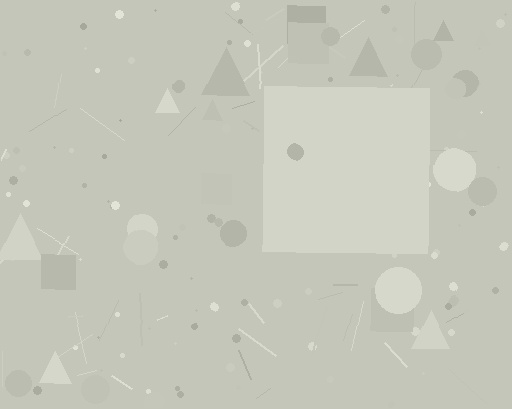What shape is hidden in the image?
A square is hidden in the image.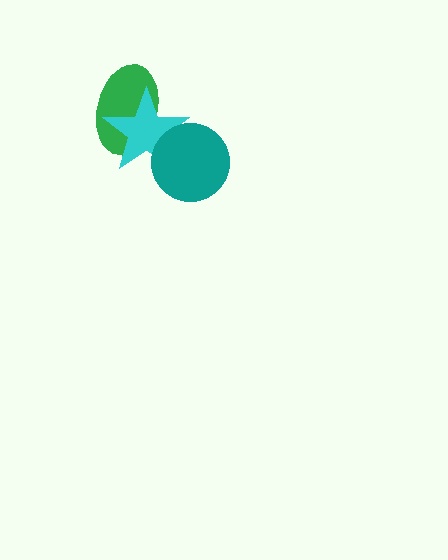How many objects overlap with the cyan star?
2 objects overlap with the cyan star.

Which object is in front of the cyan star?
The teal circle is in front of the cyan star.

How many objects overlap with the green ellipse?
1 object overlaps with the green ellipse.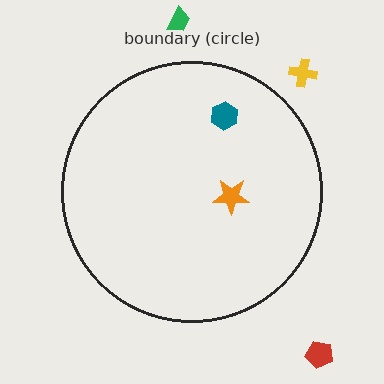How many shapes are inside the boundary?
2 inside, 3 outside.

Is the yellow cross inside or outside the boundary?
Outside.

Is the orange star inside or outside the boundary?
Inside.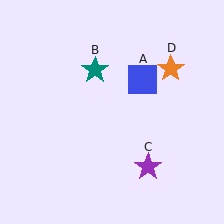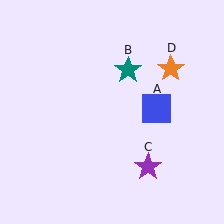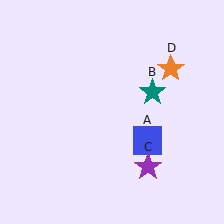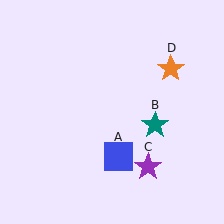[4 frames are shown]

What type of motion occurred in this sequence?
The blue square (object A), teal star (object B) rotated clockwise around the center of the scene.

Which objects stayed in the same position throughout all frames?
Purple star (object C) and orange star (object D) remained stationary.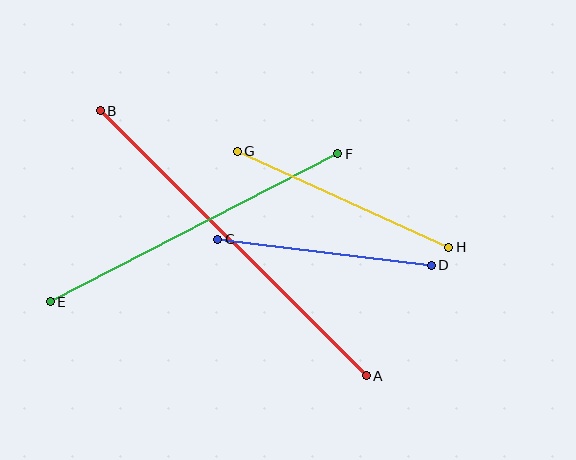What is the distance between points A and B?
The distance is approximately 376 pixels.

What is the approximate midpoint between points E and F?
The midpoint is at approximately (194, 228) pixels.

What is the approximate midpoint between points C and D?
The midpoint is at approximately (325, 252) pixels.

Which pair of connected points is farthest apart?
Points A and B are farthest apart.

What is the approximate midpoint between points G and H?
The midpoint is at approximately (343, 199) pixels.